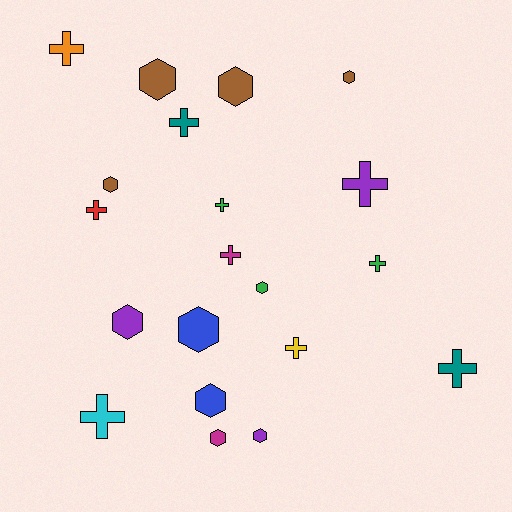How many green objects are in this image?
There are 3 green objects.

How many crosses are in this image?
There are 10 crosses.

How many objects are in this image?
There are 20 objects.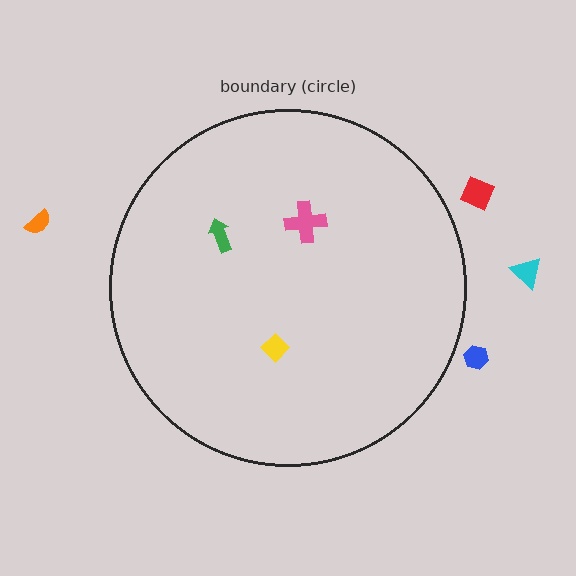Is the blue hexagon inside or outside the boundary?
Outside.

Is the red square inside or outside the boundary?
Outside.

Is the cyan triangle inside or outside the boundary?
Outside.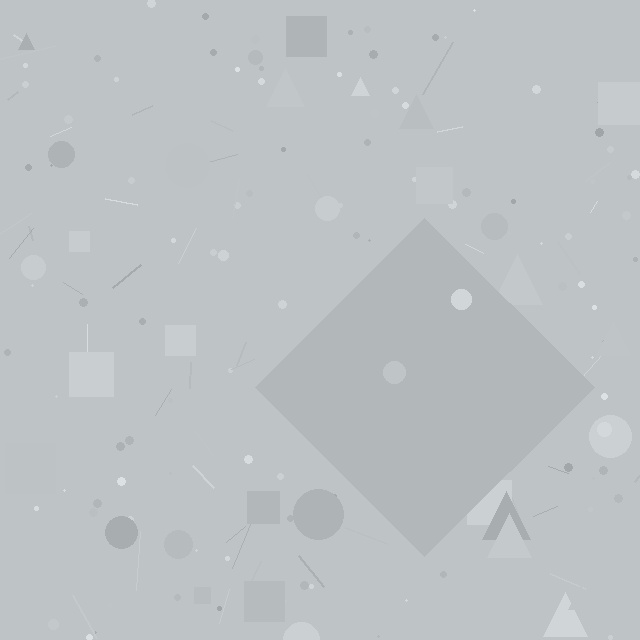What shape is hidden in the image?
A diamond is hidden in the image.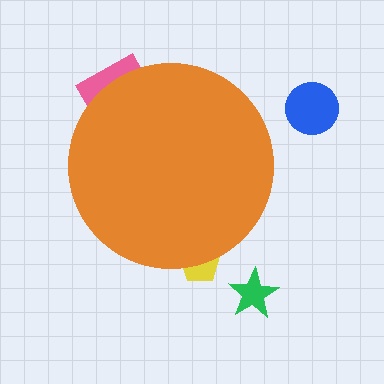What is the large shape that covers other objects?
An orange circle.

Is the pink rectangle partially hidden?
Yes, the pink rectangle is partially hidden behind the orange circle.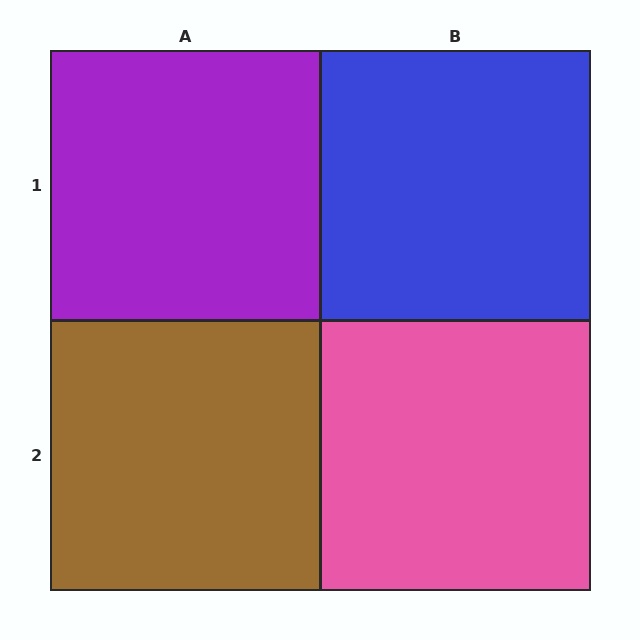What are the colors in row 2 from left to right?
Brown, pink.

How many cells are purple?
1 cell is purple.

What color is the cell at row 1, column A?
Purple.